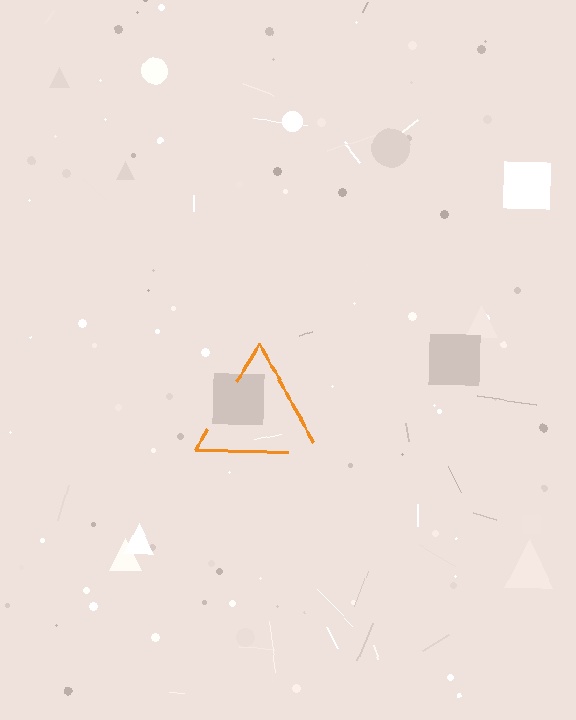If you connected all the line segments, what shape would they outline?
They would outline a triangle.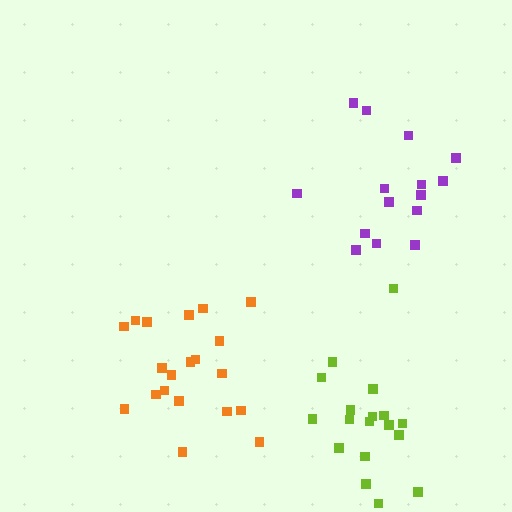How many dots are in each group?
Group 1: 20 dots, Group 2: 18 dots, Group 3: 15 dots (53 total).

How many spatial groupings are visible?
There are 3 spatial groupings.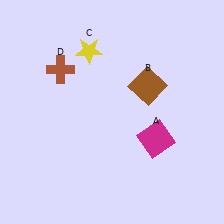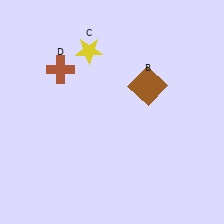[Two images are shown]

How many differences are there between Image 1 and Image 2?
There is 1 difference between the two images.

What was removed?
The magenta square (A) was removed in Image 2.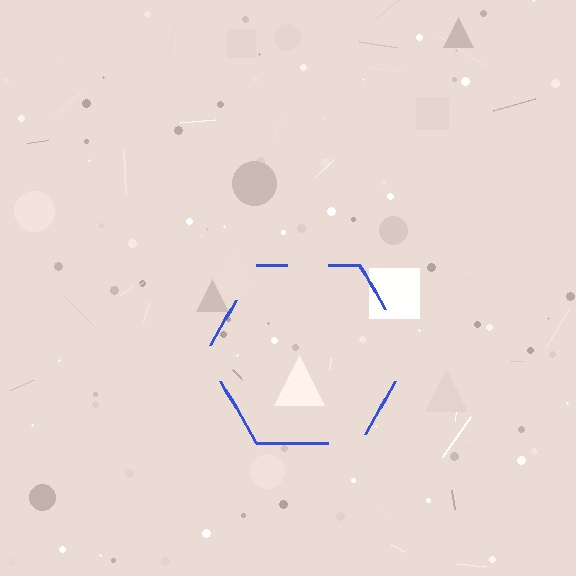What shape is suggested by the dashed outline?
The dashed outline suggests a hexagon.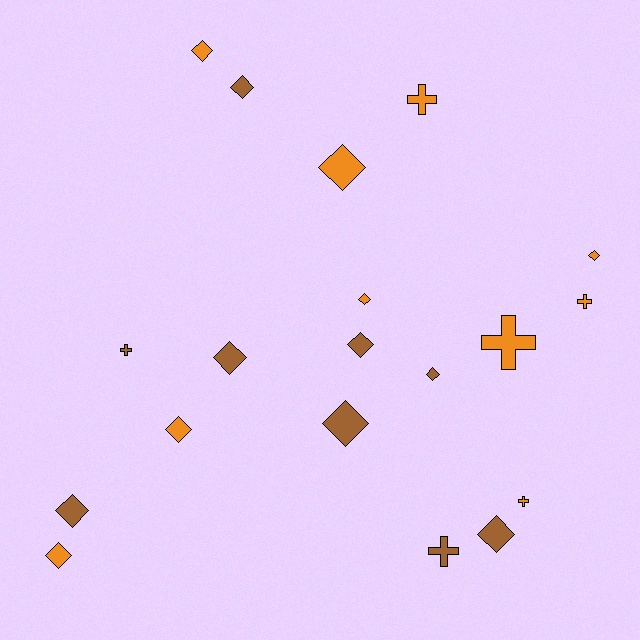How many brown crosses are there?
There are 2 brown crosses.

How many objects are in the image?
There are 19 objects.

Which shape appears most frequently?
Diamond, with 13 objects.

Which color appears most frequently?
Orange, with 10 objects.